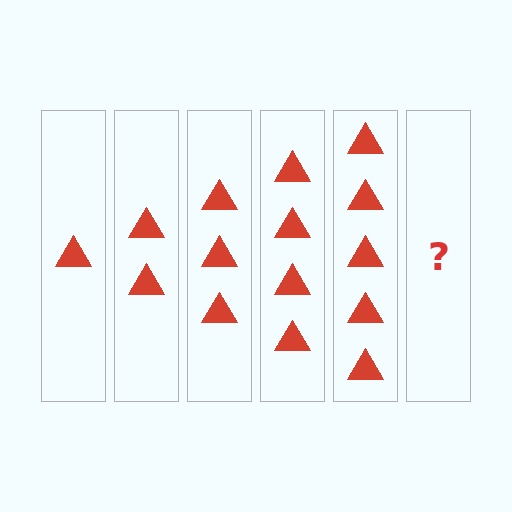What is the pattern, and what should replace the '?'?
The pattern is that each step adds one more triangle. The '?' should be 6 triangles.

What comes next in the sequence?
The next element should be 6 triangles.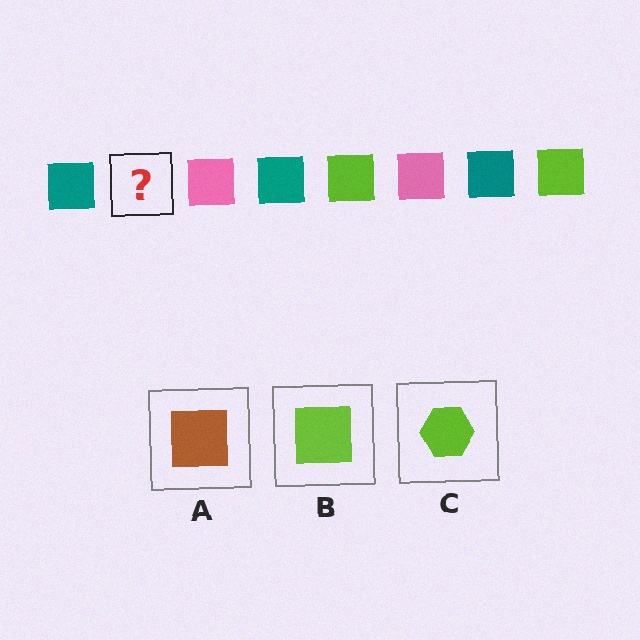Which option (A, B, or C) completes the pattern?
B.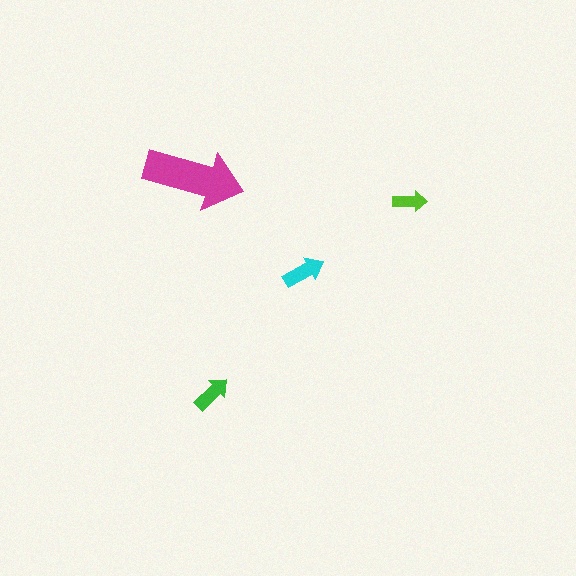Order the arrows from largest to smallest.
the magenta one, the cyan one, the green one, the lime one.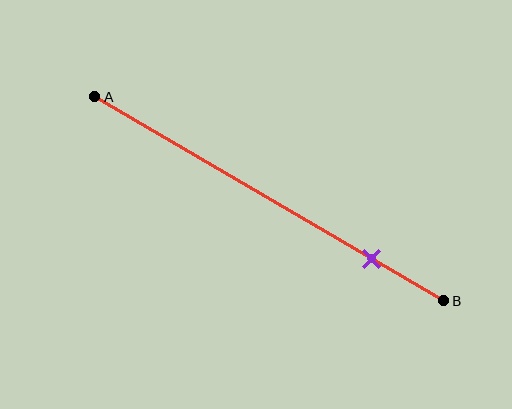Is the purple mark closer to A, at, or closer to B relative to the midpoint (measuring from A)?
The purple mark is closer to point B than the midpoint of segment AB.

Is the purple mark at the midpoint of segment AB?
No, the mark is at about 80% from A, not at the 50% midpoint.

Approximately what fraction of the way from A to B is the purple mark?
The purple mark is approximately 80% of the way from A to B.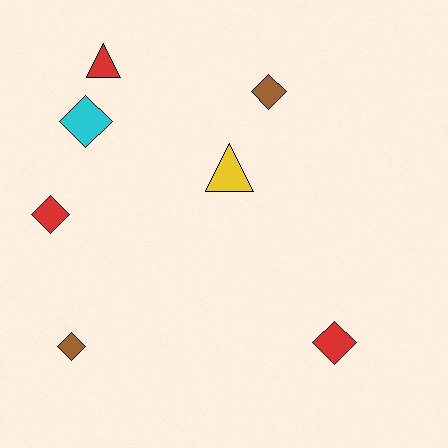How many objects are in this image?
There are 7 objects.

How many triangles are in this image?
There are 2 triangles.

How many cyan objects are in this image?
There is 1 cyan object.